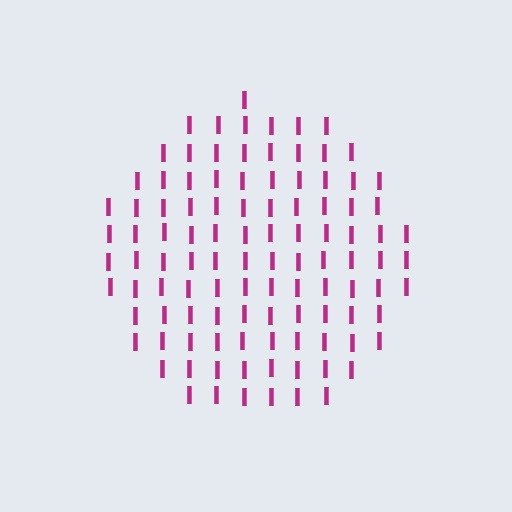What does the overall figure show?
The overall figure shows a circle.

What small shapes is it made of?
It is made of small letter I's.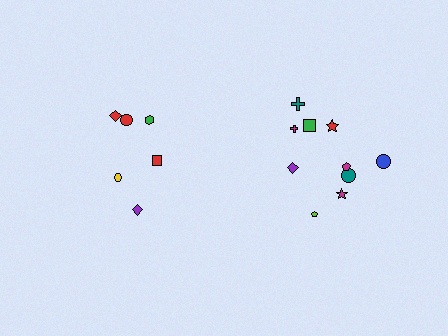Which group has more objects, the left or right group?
The right group.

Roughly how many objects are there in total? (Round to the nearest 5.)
Roughly 15 objects in total.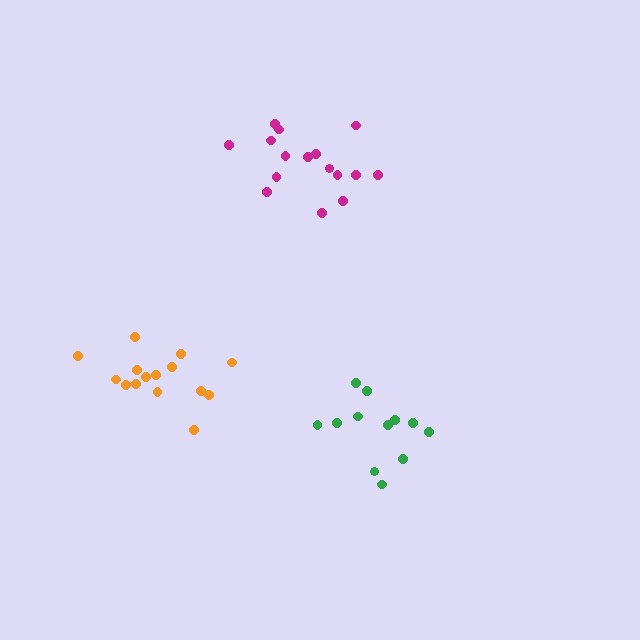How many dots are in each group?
Group 1: 16 dots, Group 2: 15 dots, Group 3: 12 dots (43 total).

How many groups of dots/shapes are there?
There are 3 groups.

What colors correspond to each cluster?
The clusters are colored: magenta, orange, green.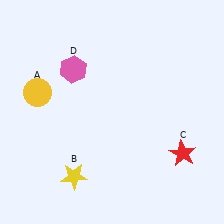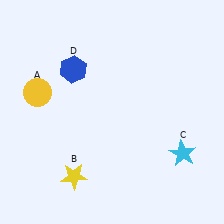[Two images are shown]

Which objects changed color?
C changed from red to cyan. D changed from pink to blue.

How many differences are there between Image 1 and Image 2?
There are 2 differences between the two images.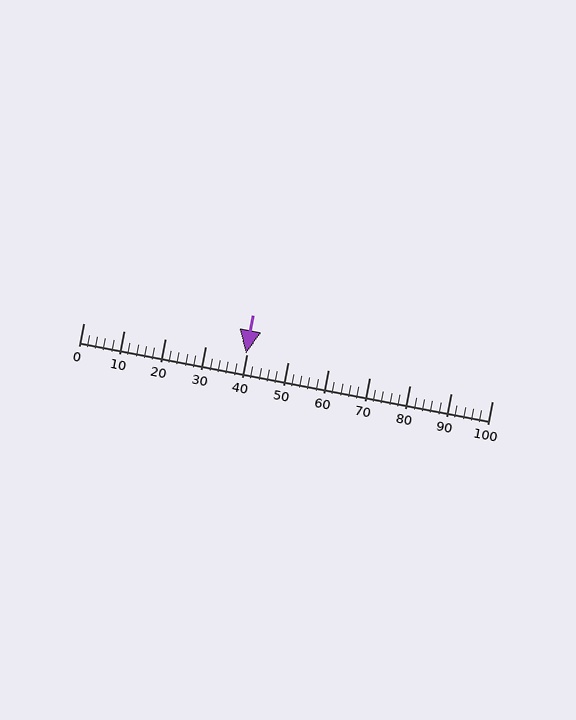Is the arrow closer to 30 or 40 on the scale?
The arrow is closer to 40.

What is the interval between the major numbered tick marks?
The major tick marks are spaced 10 units apart.